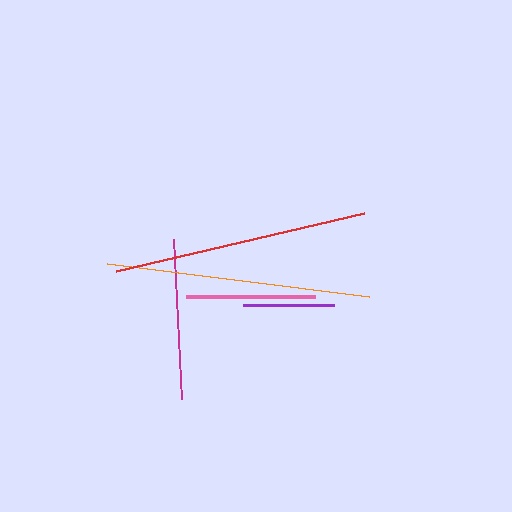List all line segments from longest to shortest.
From longest to shortest: orange, red, magenta, pink, purple.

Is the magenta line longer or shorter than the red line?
The red line is longer than the magenta line.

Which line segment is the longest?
The orange line is the longest at approximately 263 pixels.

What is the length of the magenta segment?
The magenta segment is approximately 161 pixels long.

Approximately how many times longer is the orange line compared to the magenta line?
The orange line is approximately 1.6 times the length of the magenta line.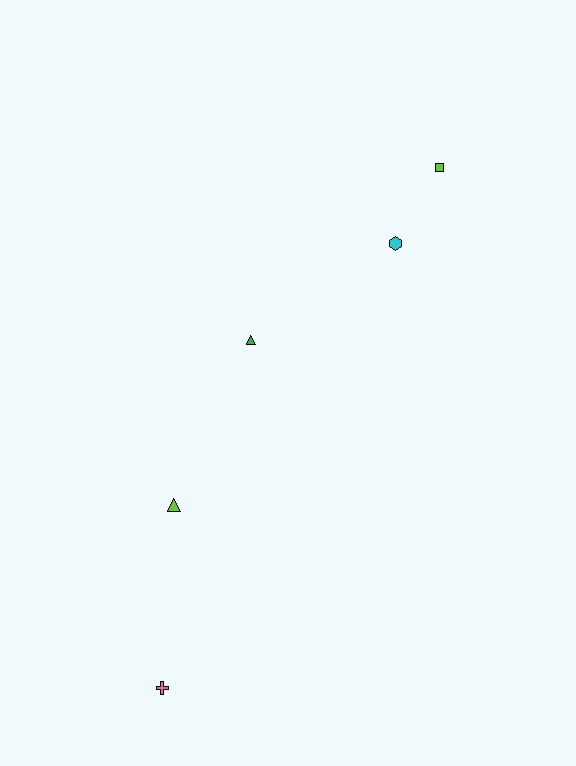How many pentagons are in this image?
There are no pentagons.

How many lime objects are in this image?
There are 2 lime objects.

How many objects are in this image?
There are 5 objects.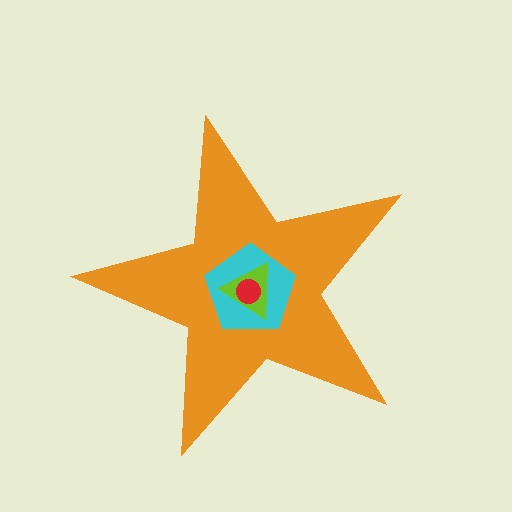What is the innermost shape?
The red circle.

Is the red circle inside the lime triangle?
Yes.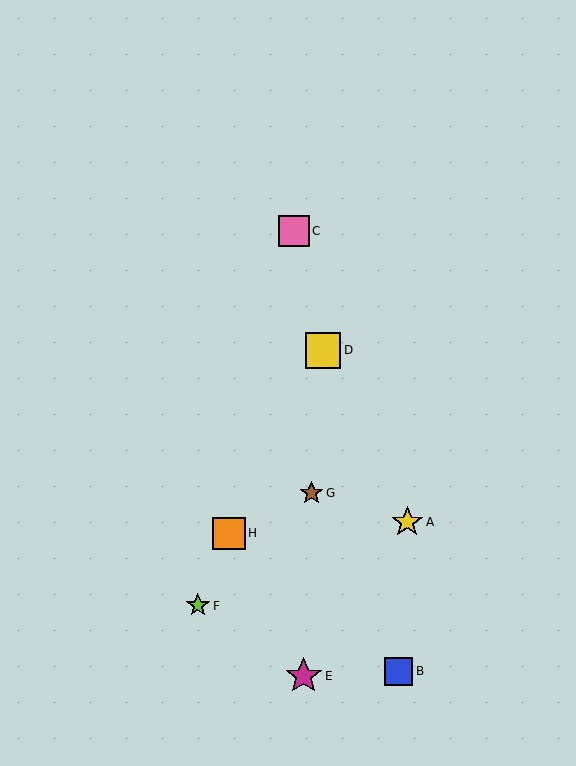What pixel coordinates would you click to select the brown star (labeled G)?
Click at (312, 493) to select the brown star G.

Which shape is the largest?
The magenta star (labeled E) is the largest.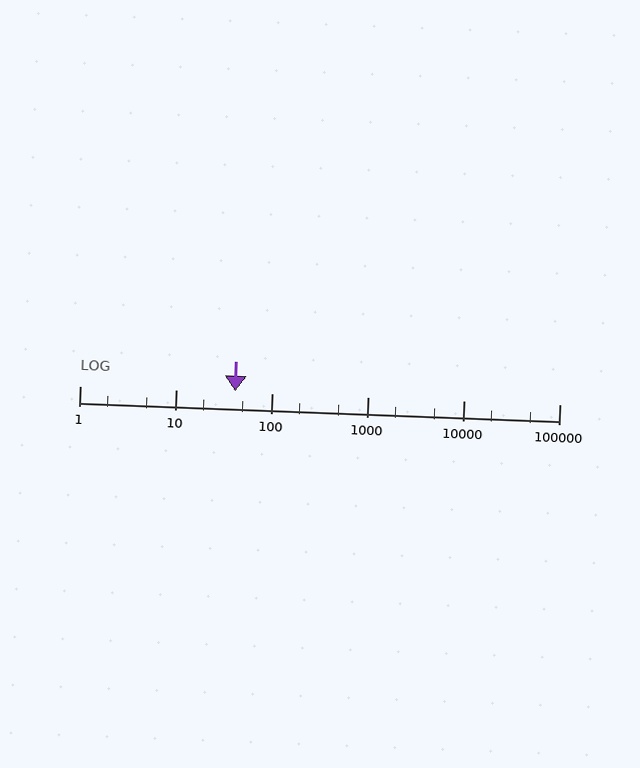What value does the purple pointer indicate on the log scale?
The pointer indicates approximately 42.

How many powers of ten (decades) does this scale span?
The scale spans 5 decades, from 1 to 100000.